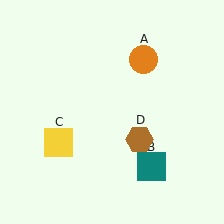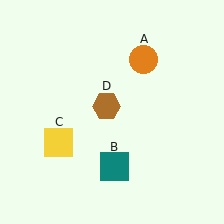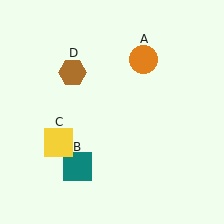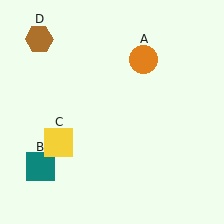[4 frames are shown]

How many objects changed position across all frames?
2 objects changed position: teal square (object B), brown hexagon (object D).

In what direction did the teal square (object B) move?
The teal square (object B) moved left.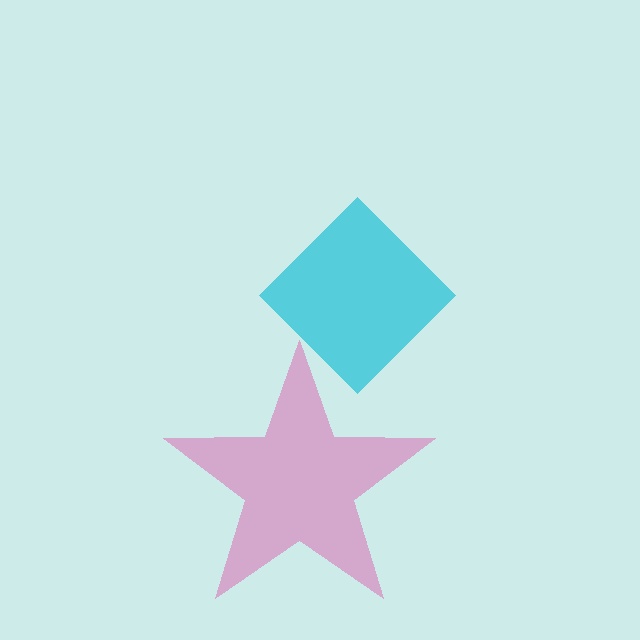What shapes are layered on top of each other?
The layered shapes are: a pink star, a cyan diamond.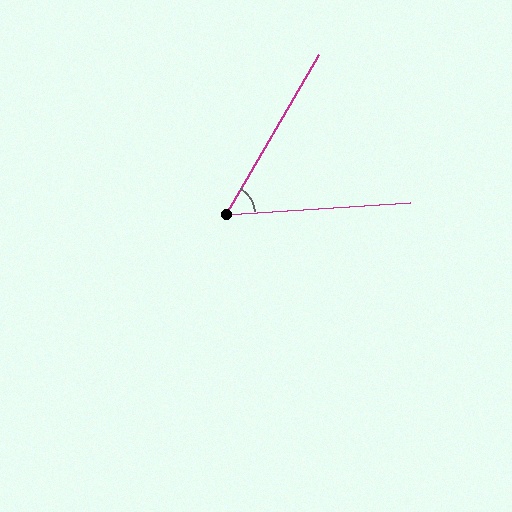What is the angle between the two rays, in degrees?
Approximately 56 degrees.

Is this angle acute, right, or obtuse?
It is acute.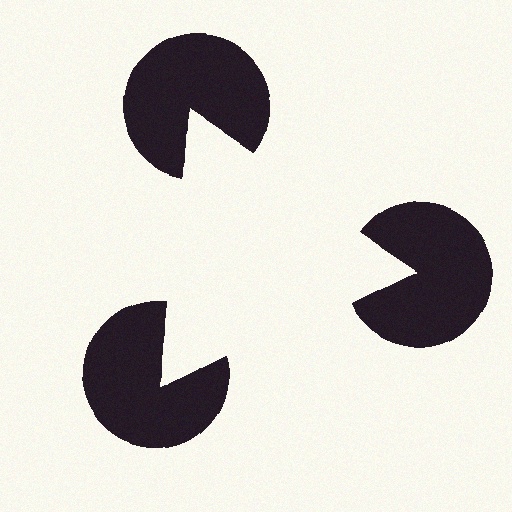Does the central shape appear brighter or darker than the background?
It typically appears slightly brighter than the background, even though no actual brightness change is drawn.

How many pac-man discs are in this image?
There are 3 — one at each vertex of the illusory triangle.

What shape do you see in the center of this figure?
An illusory triangle — its edges are inferred from the aligned wedge cuts in the pac-man discs, not physically drawn.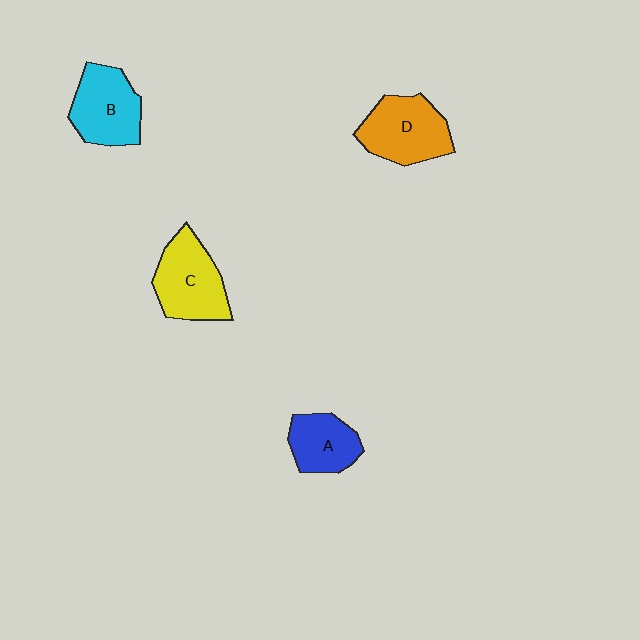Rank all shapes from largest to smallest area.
From largest to smallest: D (orange), C (yellow), B (cyan), A (blue).